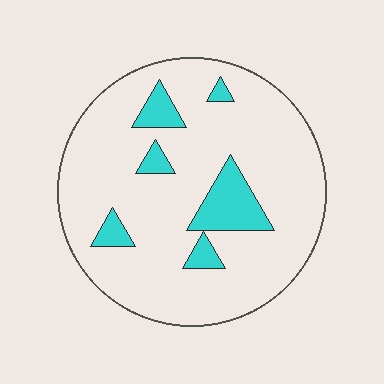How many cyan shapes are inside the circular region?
6.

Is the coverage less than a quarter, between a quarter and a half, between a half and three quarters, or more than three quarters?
Less than a quarter.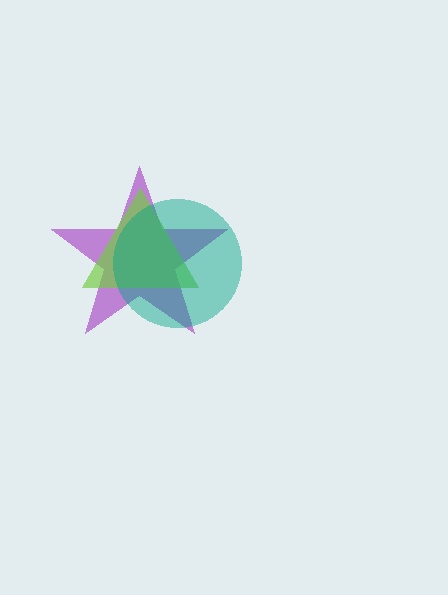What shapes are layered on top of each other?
The layered shapes are: a purple star, a lime triangle, a teal circle.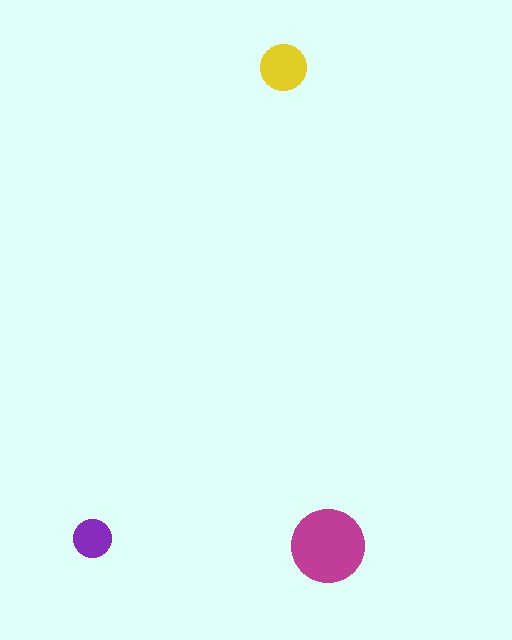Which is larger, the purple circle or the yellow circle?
The yellow one.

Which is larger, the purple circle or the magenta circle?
The magenta one.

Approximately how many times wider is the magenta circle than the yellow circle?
About 1.5 times wider.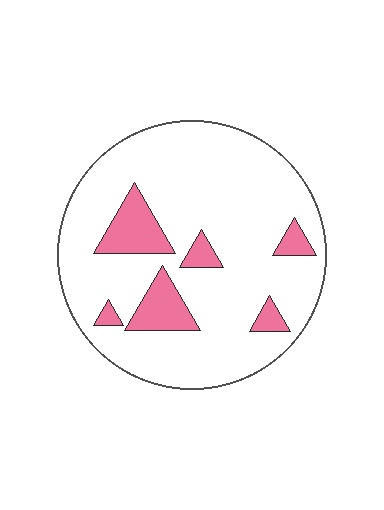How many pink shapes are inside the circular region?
6.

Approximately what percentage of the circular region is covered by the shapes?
Approximately 15%.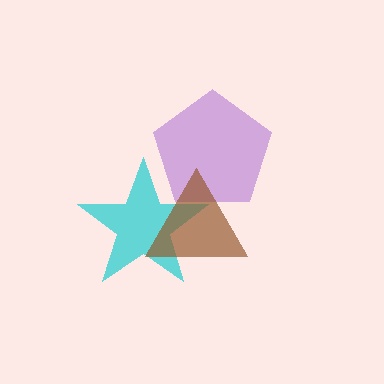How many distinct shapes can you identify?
There are 3 distinct shapes: a purple pentagon, a cyan star, a brown triangle.